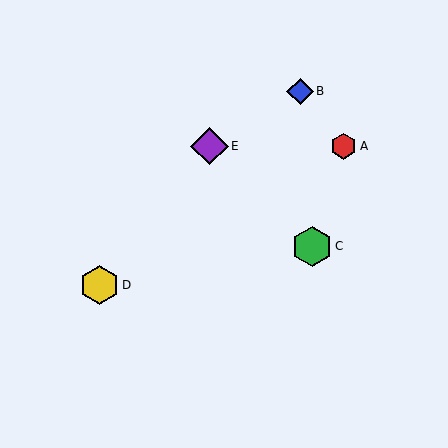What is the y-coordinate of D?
Object D is at y≈285.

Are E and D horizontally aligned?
No, E is at y≈146 and D is at y≈285.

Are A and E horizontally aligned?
Yes, both are at y≈146.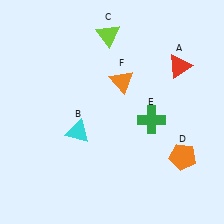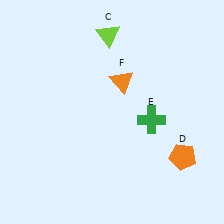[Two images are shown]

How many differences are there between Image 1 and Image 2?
There are 2 differences between the two images.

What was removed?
The red triangle (A), the cyan triangle (B) were removed in Image 2.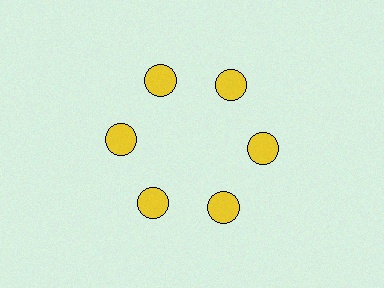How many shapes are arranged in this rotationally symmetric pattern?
There are 6 shapes, arranged in 6 groups of 1.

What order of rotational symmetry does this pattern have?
This pattern has 6-fold rotational symmetry.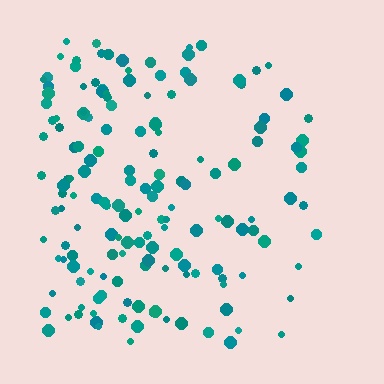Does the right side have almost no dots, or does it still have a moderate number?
Still a moderate number, just noticeably fewer than the left.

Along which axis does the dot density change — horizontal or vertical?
Horizontal.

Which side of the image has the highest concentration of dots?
The left.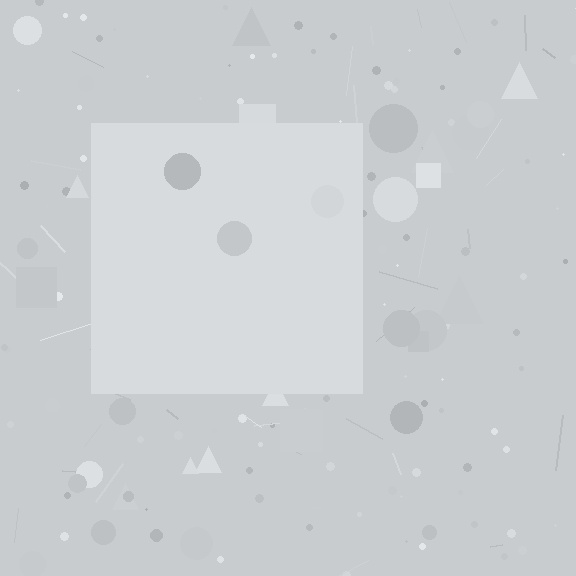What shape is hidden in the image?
A square is hidden in the image.